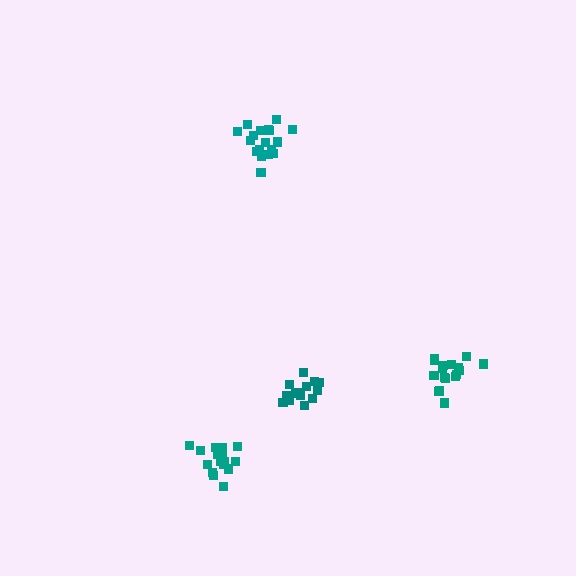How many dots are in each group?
Group 1: 18 dots, Group 2: 14 dots, Group 3: 17 dots, Group 4: 17 dots (66 total).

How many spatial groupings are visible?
There are 4 spatial groupings.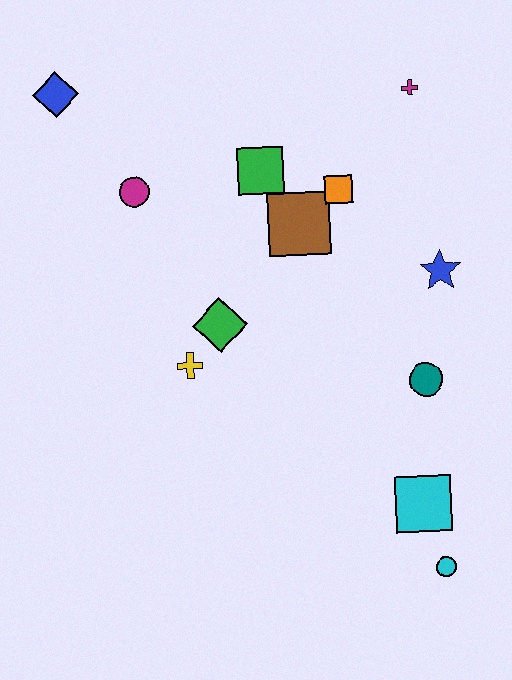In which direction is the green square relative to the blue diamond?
The green square is to the right of the blue diamond.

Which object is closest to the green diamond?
The yellow cross is closest to the green diamond.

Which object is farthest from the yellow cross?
The magenta cross is farthest from the yellow cross.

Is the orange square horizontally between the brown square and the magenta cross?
Yes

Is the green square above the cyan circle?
Yes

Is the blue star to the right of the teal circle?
Yes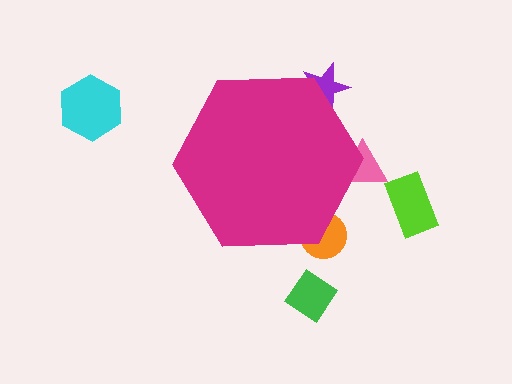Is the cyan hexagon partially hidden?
No, the cyan hexagon is fully visible.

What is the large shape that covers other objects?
A magenta hexagon.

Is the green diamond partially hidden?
No, the green diamond is fully visible.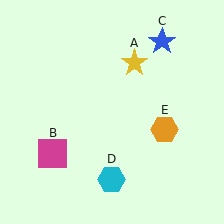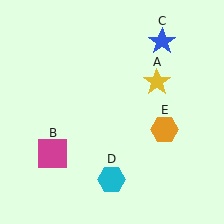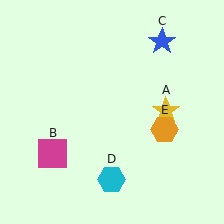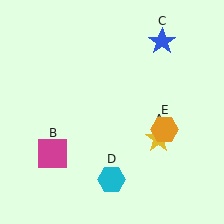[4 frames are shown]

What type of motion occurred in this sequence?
The yellow star (object A) rotated clockwise around the center of the scene.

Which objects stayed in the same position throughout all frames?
Magenta square (object B) and blue star (object C) and cyan hexagon (object D) and orange hexagon (object E) remained stationary.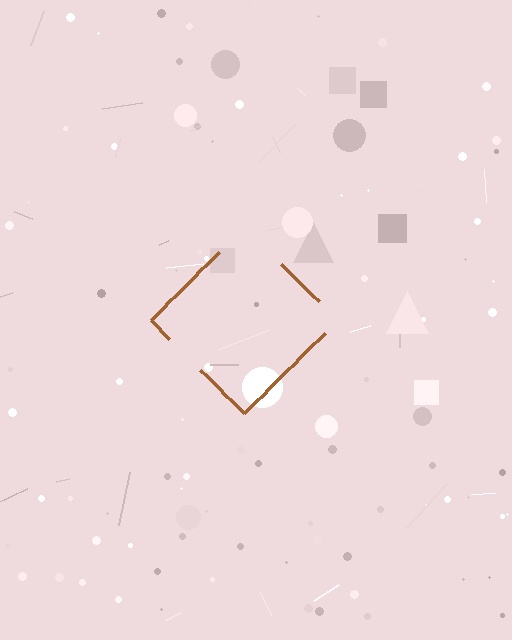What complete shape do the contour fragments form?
The contour fragments form a diamond.